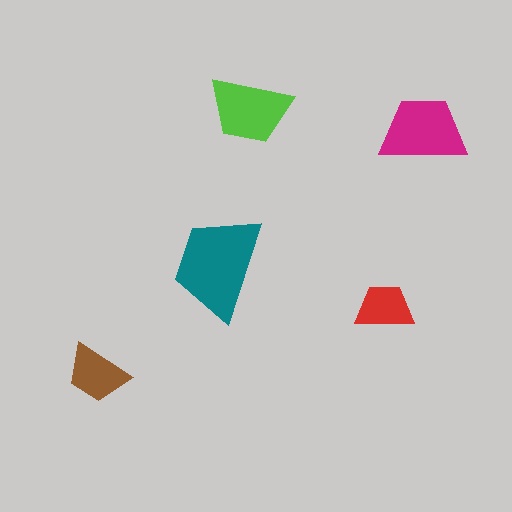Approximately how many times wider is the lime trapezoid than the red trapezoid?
About 1.5 times wider.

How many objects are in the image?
There are 5 objects in the image.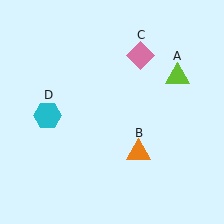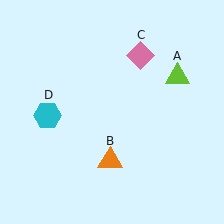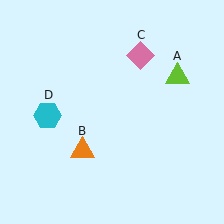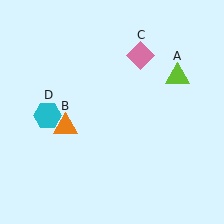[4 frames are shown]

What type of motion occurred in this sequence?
The orange triangle (object B) rotated clockwise around the center of the scene.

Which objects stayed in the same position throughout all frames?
Lime triangle (object A) and pink diamond (object C) and cyan hexagon (object D) remained stationary.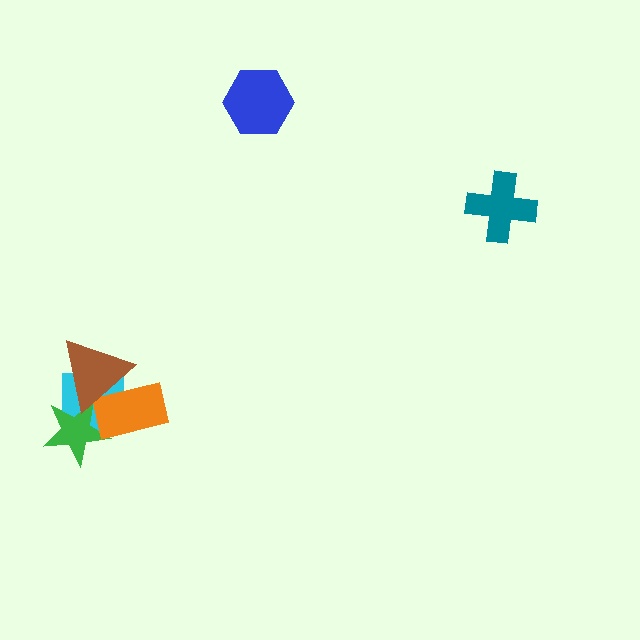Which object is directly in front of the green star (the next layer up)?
The orange rectangle is directly in front of the green star.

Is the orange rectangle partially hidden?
Yes, it is partially covered by another shape.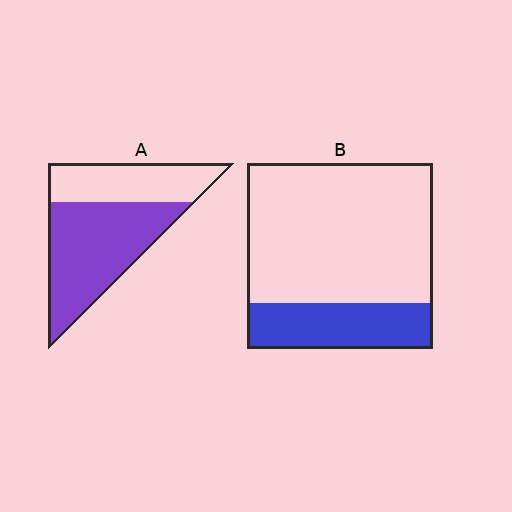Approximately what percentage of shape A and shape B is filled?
A is approximately 65% and B is approximately 25%.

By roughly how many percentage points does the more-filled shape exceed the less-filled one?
By roughly 40 percentage points (A over B).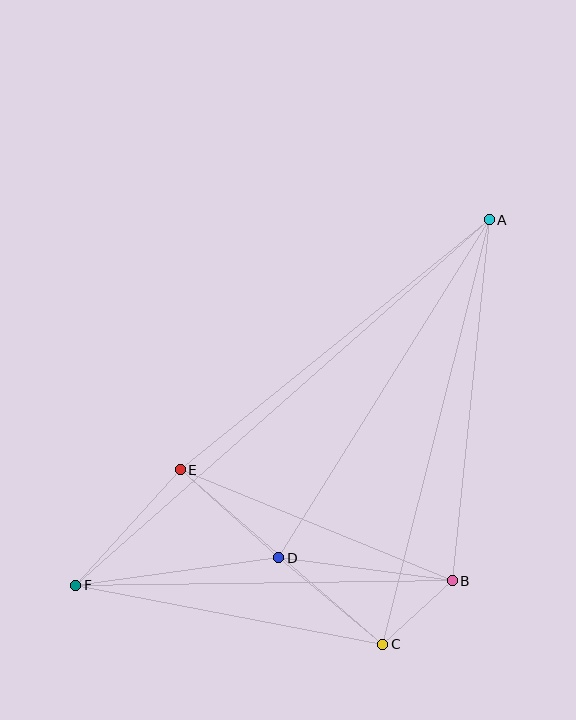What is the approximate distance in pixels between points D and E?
The distance between D and E is approximately 132 pixels.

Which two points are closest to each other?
Points B and C are closest to each other.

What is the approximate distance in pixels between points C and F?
The distance between C and F is approximately 312 pixels.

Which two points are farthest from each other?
Points A and F are farthest from each other.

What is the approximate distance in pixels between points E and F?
The distance between E and F is approximately 156 pixels.